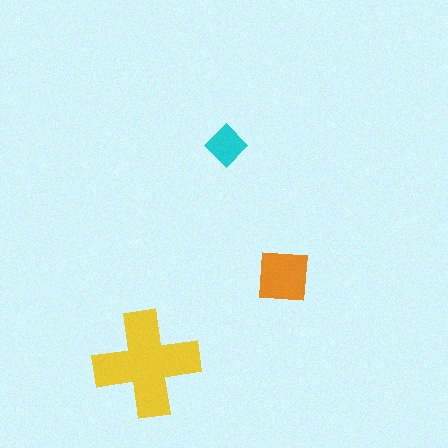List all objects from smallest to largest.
The cyan diamond, the orange square, the yellow cross.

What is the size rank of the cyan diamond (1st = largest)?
3rd.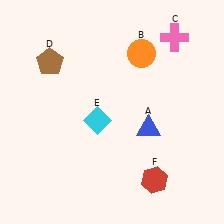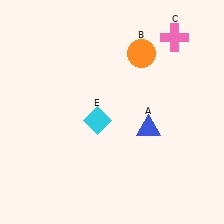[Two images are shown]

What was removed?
The red hexagon (F), the brown pentagon (D) were removed in Image 2.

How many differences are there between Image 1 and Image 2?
There are 2 differences between the two images.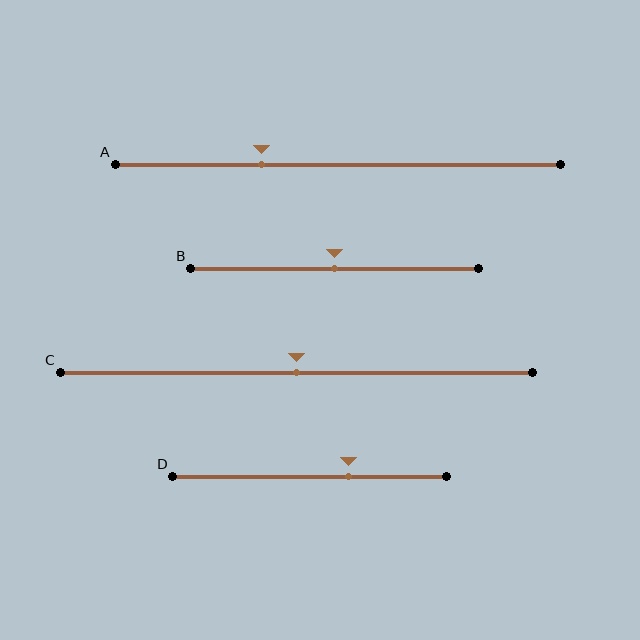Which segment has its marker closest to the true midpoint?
Segment B has its marker closest to the true midpoint.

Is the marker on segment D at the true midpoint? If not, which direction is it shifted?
No, the marker on segment D is shifted to the right by about 14% of the segment length.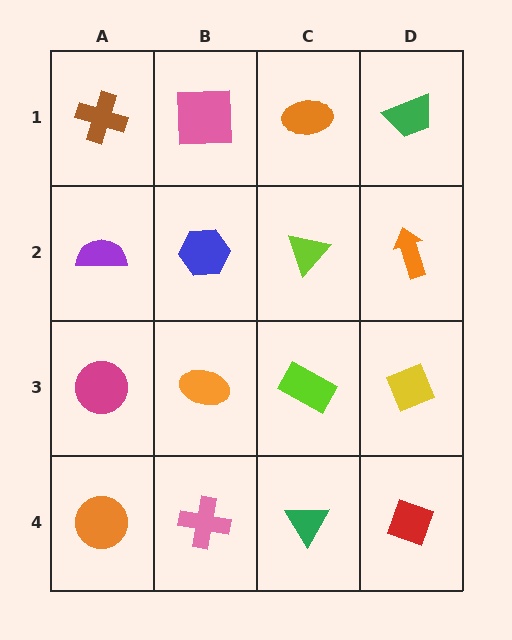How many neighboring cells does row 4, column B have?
3.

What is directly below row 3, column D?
A red diamond.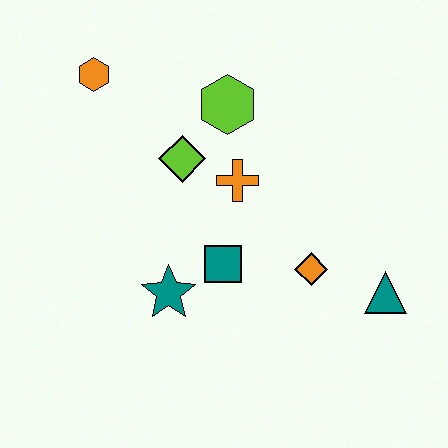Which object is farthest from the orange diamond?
The orange hexagon is farthest from the orange diamond.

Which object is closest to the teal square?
The teal star is closest to the teal square.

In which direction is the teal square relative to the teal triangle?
The teal square is to the left of the teal triangle.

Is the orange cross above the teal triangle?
Yes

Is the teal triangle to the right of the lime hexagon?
Yes